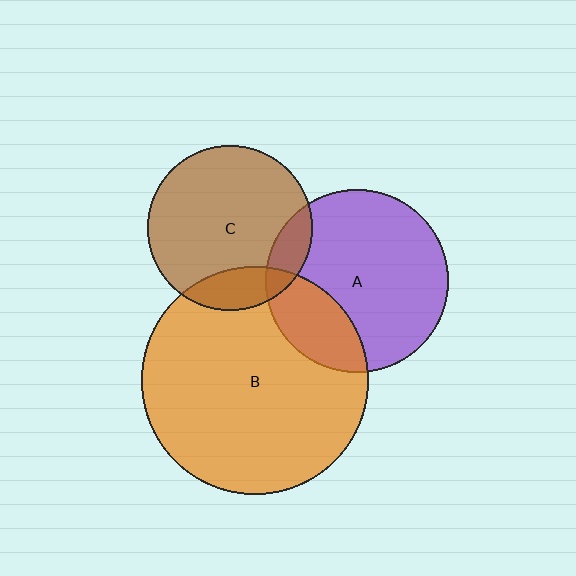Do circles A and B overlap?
Yes.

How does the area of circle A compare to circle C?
Approximately 1.2 times.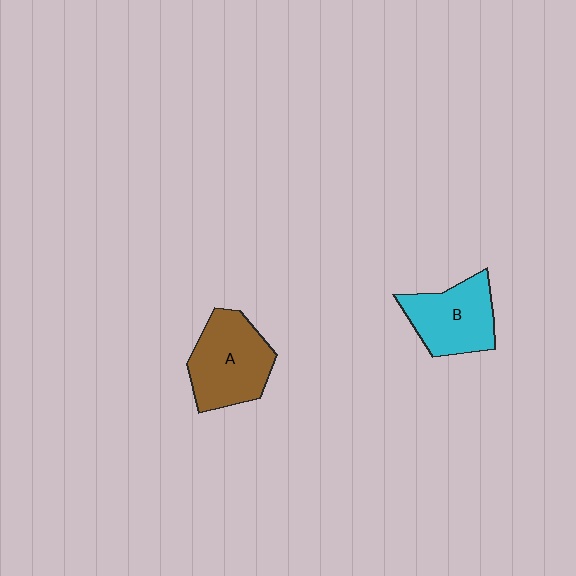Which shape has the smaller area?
Shape B (cyan).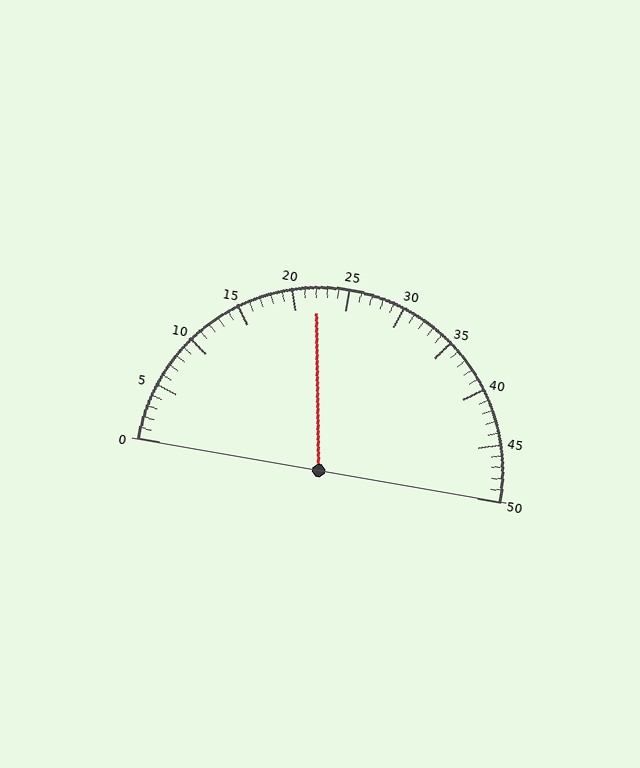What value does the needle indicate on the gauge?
The needle indicates approximately 22.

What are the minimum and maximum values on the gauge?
The gauge ranges from 0 to 50.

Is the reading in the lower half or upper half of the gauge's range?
The reading is in the lower half of the range (0 to 50).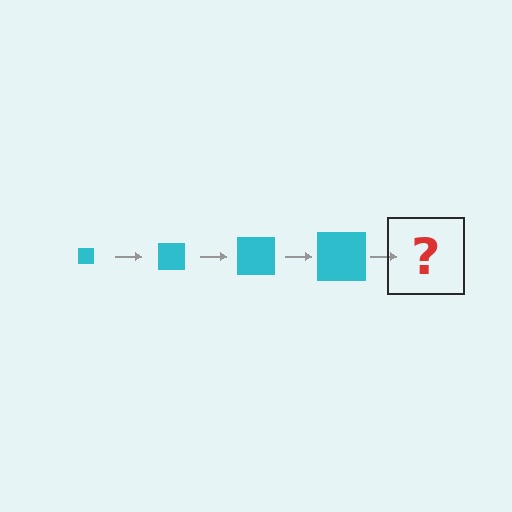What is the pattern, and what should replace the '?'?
The pattern is that the square gets progressively larger each step. The '?' should be a cyan square, larger than the previous one.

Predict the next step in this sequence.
The next step is a cyan square, larger than the previous one.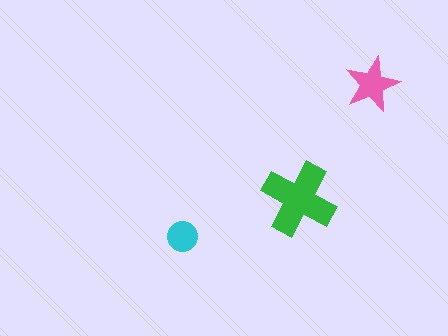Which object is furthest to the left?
The cyan circle is leftmost.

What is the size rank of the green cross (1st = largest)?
1st.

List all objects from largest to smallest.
The green cross, the pink star, the cyan circle.